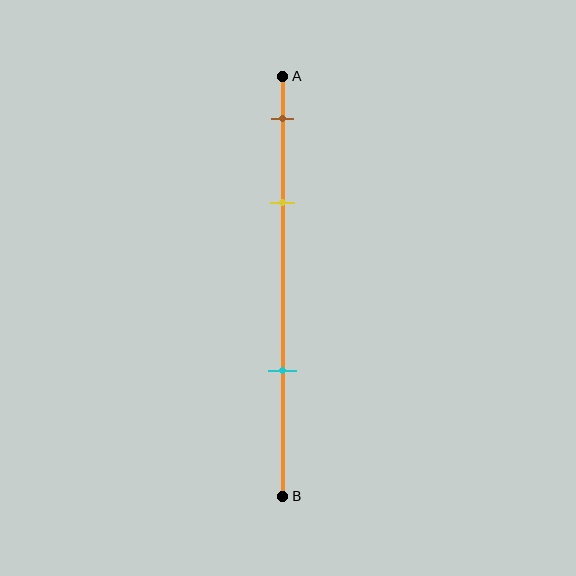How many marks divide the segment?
There are 3 marks dividing the segment.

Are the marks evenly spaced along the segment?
No, the marks are not evenly spaced.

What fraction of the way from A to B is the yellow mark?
The yellow mark is approximately 30% (0.3) of the way from A to B.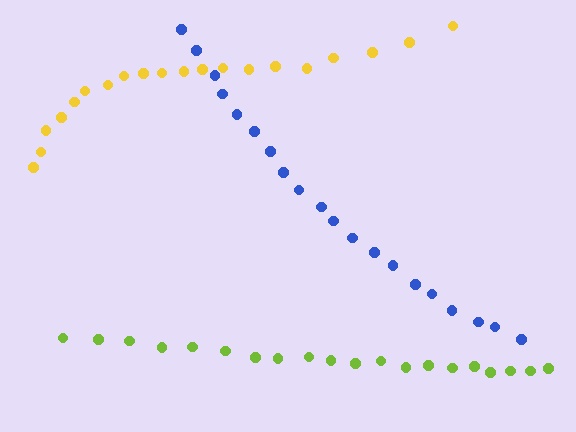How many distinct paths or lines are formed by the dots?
There are 3 distinct paths.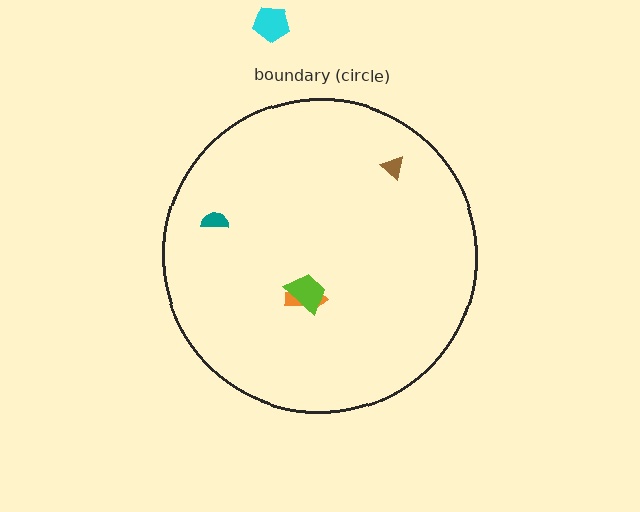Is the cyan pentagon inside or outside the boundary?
Outside.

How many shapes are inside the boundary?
4 inside, 1 outside.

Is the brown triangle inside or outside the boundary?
Inside.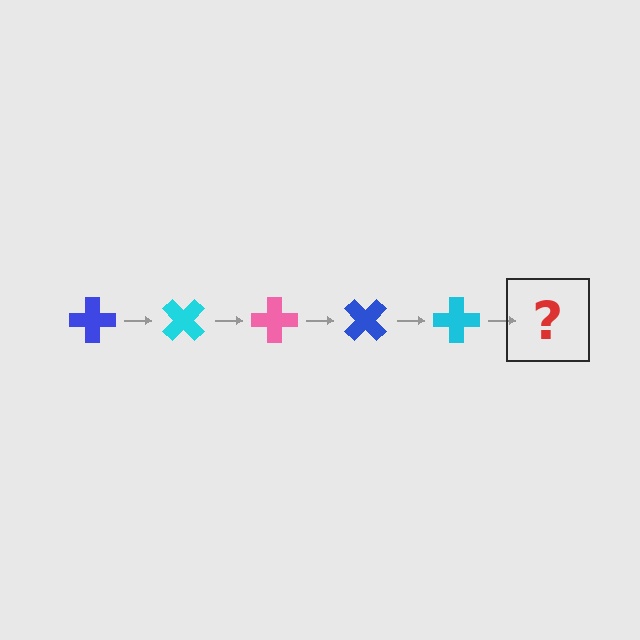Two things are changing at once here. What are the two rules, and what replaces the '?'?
The two rules are that it rotates 45 degrees each step and the color cycles through blue, cyan, and pink. The '?' should be a pink cross, rotated 225 degrees from the start.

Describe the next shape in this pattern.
It should be a pink cross, rotated 225 degrees from the start.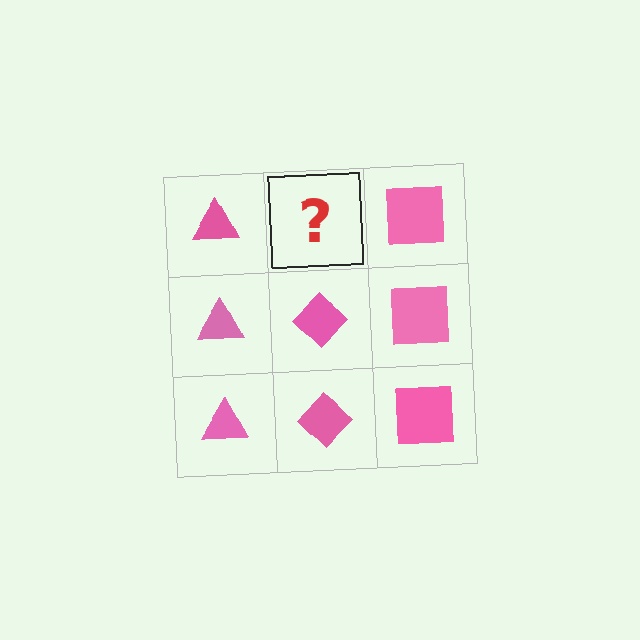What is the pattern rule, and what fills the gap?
The rule is that each column has a consistent shape. The gap should be filled with a pink diamond.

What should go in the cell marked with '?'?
The missing cell should contain a pink diamond.